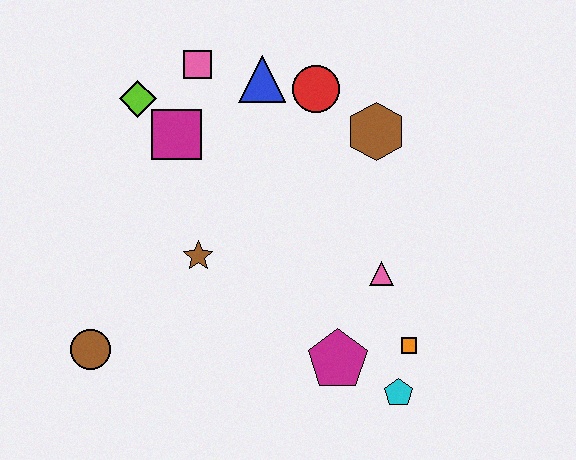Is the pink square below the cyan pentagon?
No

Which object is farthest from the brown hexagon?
The brown circle is farthest from the brown hexagon.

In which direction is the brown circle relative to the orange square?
The brown circle is to the left of the orange square.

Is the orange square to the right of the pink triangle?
Yes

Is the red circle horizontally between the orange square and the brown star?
Yes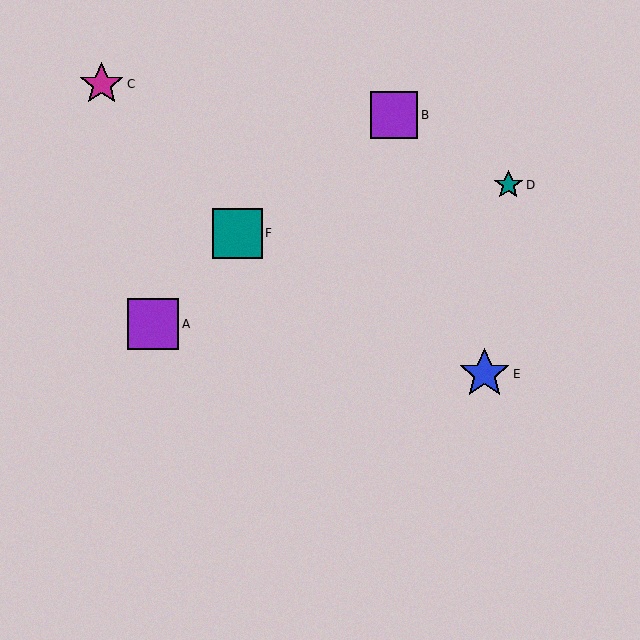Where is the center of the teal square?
The center of the teal square is at (237, 233).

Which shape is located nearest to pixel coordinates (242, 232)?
The teal square (labeled F) at (237, 233) is nearest to that location.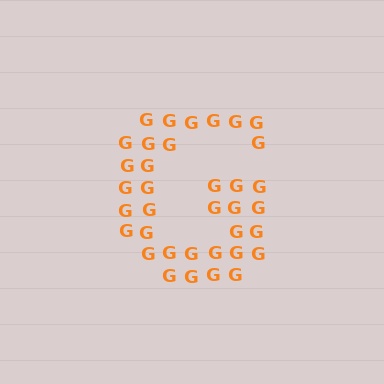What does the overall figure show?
The overall figure shows the letter G.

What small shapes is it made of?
It is made of small letter G's.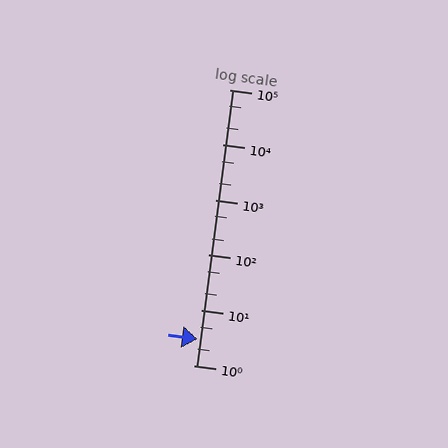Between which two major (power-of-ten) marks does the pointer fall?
The pointer is between 1 and 10.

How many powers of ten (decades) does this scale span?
The scale spans 5 decades, from 1 to 100000.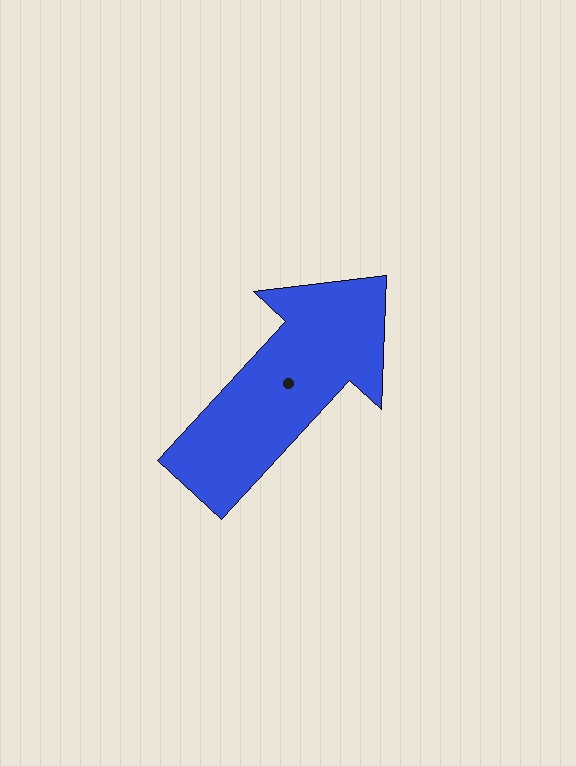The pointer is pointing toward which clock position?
Roughly 1 o'clock.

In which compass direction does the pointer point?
Northeast.